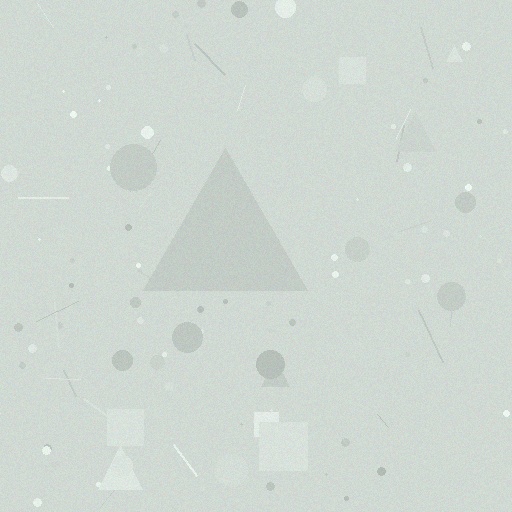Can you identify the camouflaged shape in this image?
The camouflaged shape is a triangle.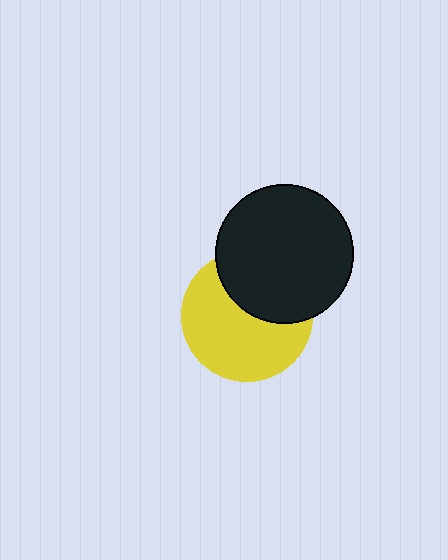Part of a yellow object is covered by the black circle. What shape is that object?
It is a circle.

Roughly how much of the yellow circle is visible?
About half of it is visible (roughly 63%).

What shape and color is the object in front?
The object in front is a black circle.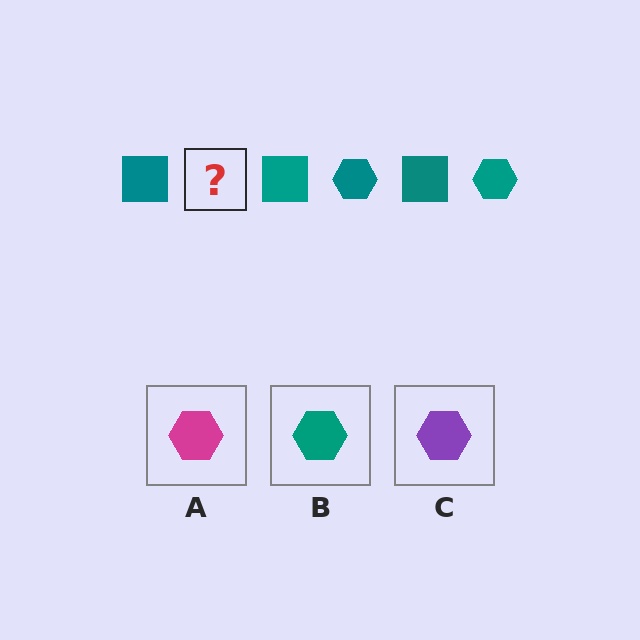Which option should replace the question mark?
Option B.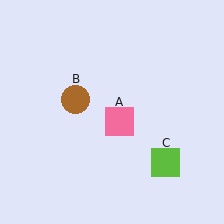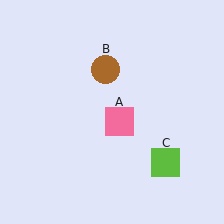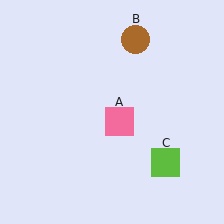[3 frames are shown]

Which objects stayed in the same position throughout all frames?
Pink square (object A) and lime square (object C) remained stationary.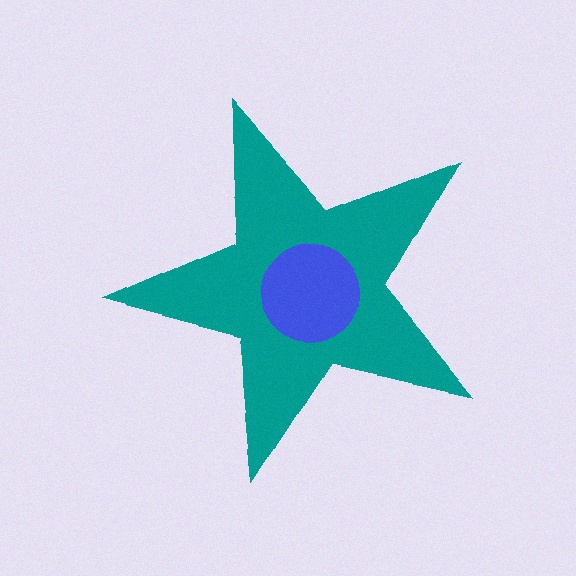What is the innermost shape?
The blue circle.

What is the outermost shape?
The teal star.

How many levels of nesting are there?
2.